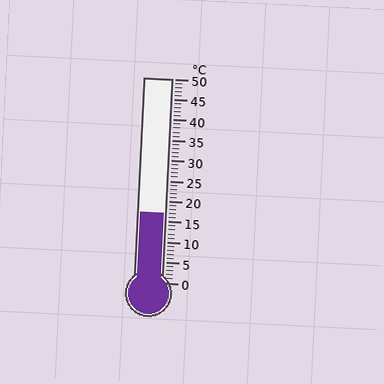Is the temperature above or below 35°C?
The temperature is below 35°C.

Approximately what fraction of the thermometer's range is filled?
The thermometer is filled to approximately 35% of its range.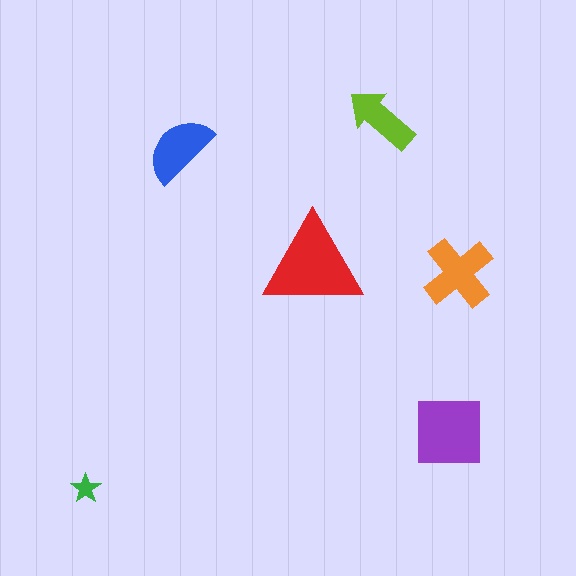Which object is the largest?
The red triangle.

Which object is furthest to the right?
The orange cross is rightmost.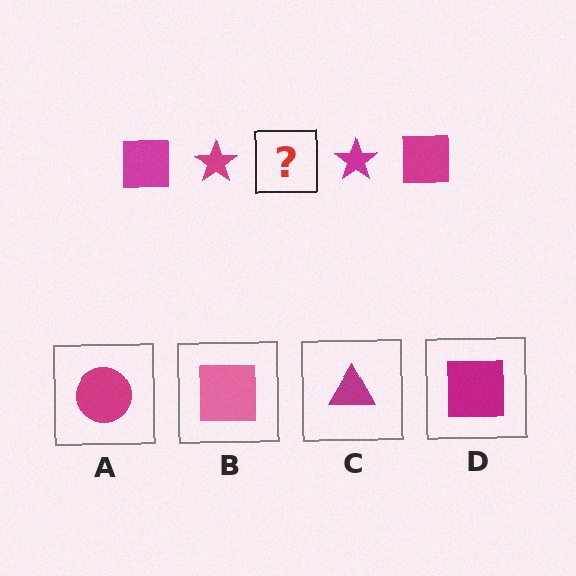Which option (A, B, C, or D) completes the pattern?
D.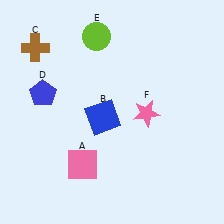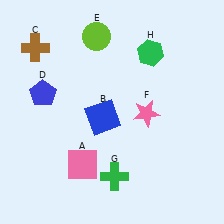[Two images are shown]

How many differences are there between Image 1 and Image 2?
There are 2 differences between the two images.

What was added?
A green cross (G), a green hexagon (H) were added in Image 2.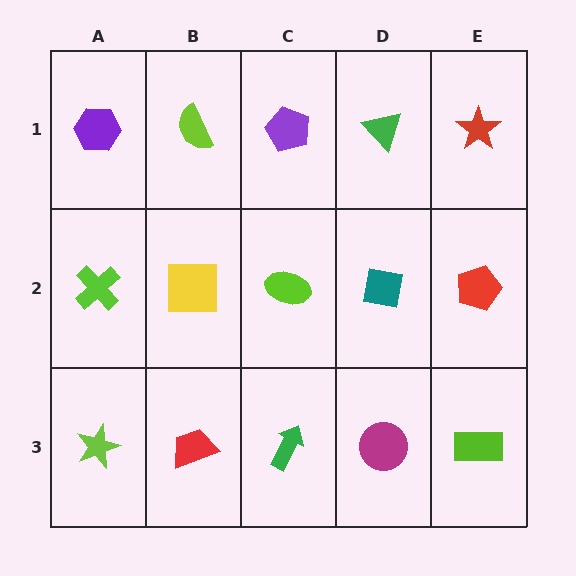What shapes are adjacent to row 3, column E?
A red pentagon (row 2, column E), a magenta circle (row 3, column D).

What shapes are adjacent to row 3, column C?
A lime ellipse (row 2, column C), a red trapezoid (row 3, column B), a magenta circle (row 3, column D).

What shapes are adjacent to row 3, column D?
A teal square (row 2, column D), a green arrow (row 3, column C), a lime rectangle (row 3, column E).